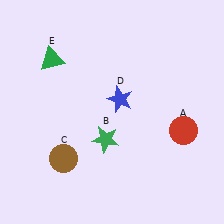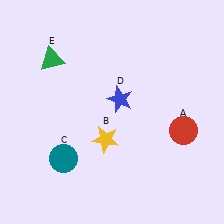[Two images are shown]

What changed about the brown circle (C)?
In Image 1, C is brown. In Image 2, it changed to teal.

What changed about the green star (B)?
In Image 1, B is green. In Image 2, it changed to yellow.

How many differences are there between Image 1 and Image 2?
There are 2 differences between the two images.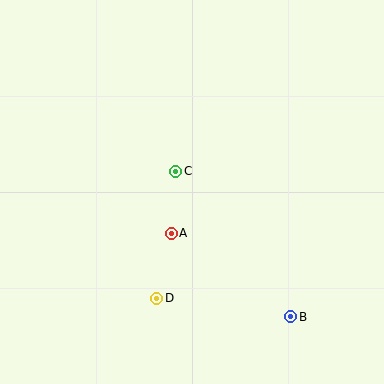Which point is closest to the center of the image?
Point C at (176, 171) is closest to the center.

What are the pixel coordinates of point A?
Point A is at (171, 233).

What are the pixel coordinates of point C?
Point C is at (176, 171).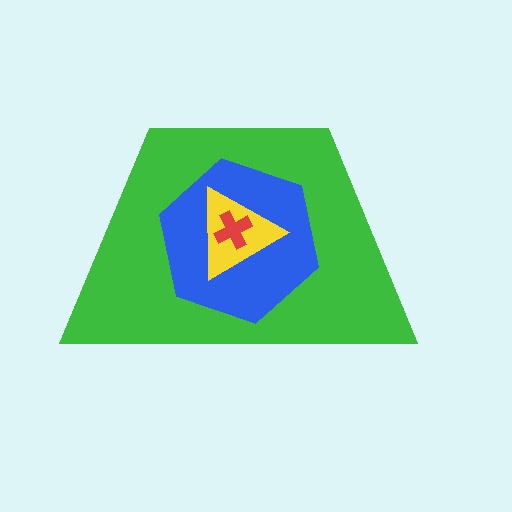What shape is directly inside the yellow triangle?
The red cross.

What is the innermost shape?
The red cross.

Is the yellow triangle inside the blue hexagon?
Yes.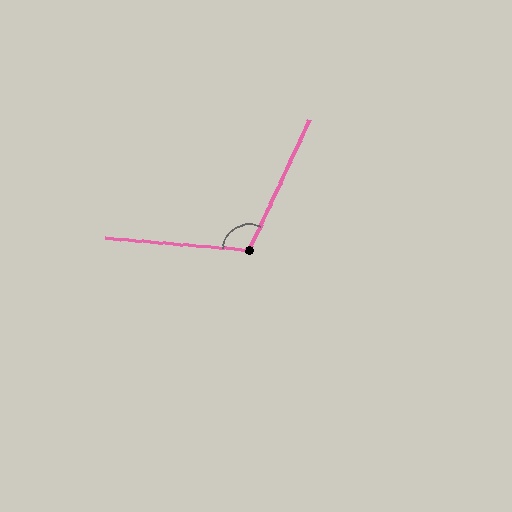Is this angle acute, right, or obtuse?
It is obtuse.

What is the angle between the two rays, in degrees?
Approximately 110 degrees.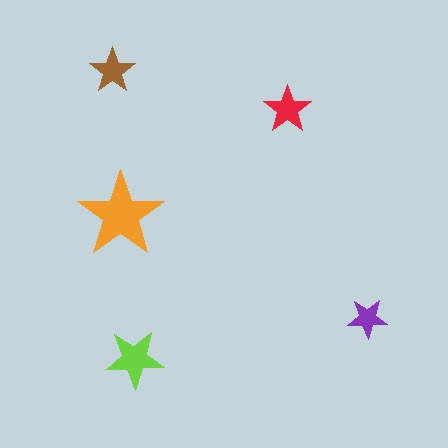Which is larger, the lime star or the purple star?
The lime one.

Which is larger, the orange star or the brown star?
The orange one.